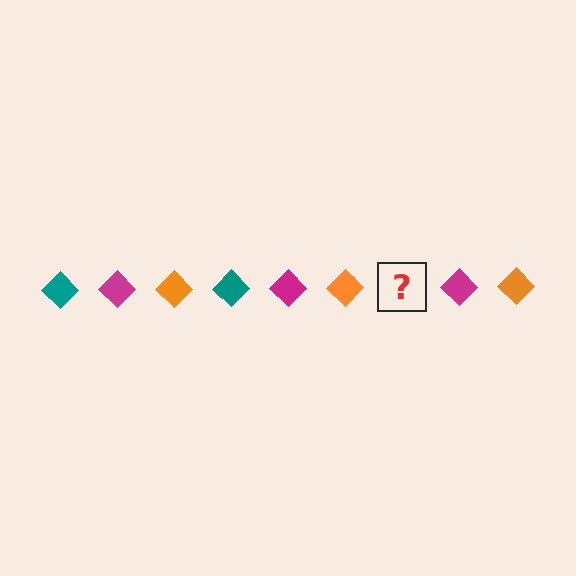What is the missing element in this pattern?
The missing element is a teal diamond.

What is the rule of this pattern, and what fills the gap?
The rule is that the pattern cycles through teal, magenta, orange diamonds. The gap should be filled with a teal diamond.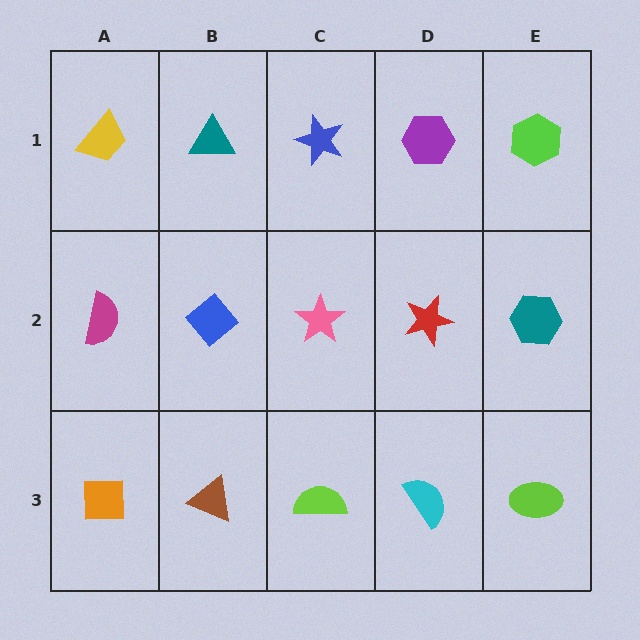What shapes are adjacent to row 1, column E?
A teal hexagon (row 2, column E), a purple hexagon (row 1, column D).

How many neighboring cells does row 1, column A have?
2.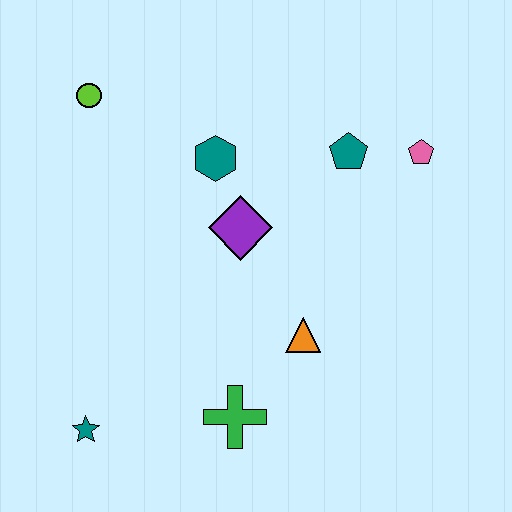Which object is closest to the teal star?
The green cross is closest to the teal star.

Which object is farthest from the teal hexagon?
The teal star is farthest from the teal hexagon.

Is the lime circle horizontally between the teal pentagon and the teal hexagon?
No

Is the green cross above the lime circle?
No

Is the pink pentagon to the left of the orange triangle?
No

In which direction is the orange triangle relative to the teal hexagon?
The orange triangle is below the teal hexagon.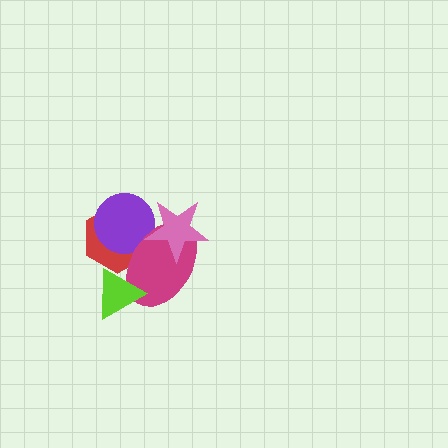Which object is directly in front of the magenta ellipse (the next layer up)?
The pink star is directly in front of the magenta ellipse.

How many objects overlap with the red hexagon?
4 objects overlap with the red hexagon.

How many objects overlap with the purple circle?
3 objects overlap with the purple circle.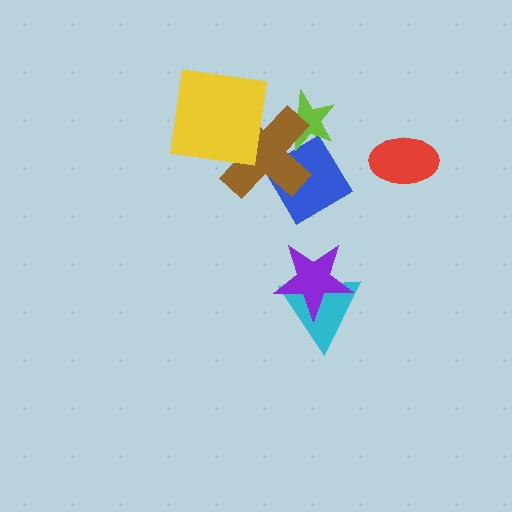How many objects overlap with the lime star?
2 objects overlap with the lime star.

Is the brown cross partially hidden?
Yes, it is partially covered by another shape.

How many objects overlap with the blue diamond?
2 objects overlap with the blue diamond.